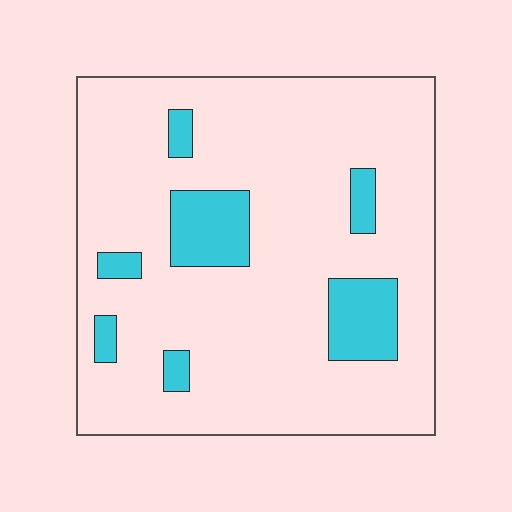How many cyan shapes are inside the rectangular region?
7.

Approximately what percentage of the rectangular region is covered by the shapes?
Approximately 15%.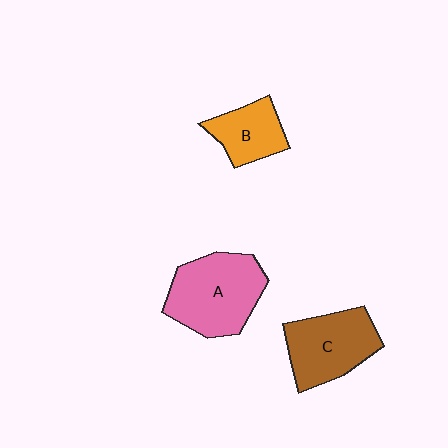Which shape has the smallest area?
Shape B (orange).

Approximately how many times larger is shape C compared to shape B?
Approximately 1.5 times.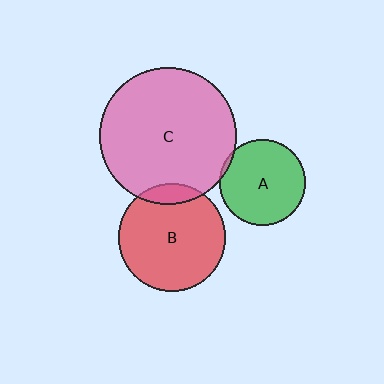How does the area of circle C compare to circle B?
Approximately 1.6 times.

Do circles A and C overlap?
Yes.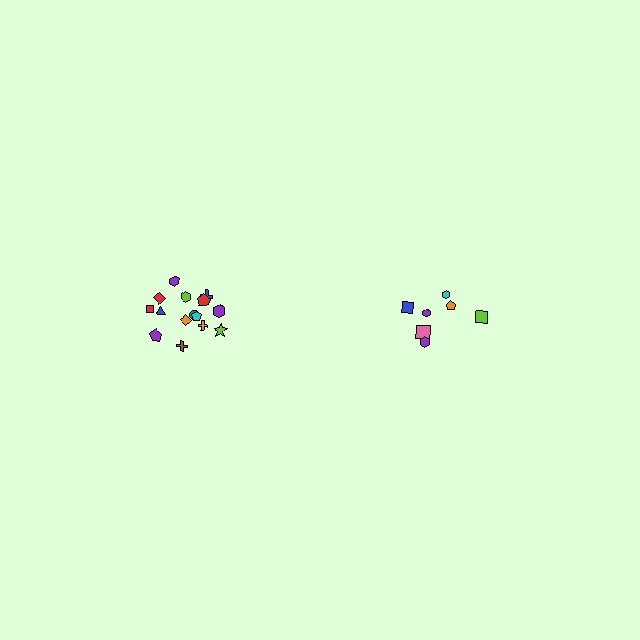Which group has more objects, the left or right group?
The left group.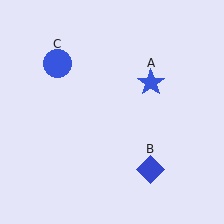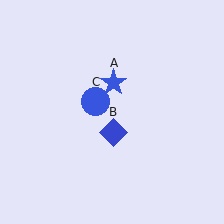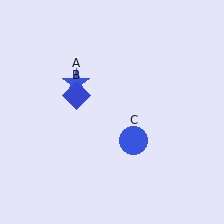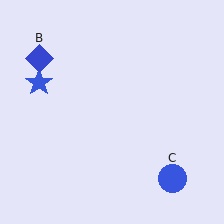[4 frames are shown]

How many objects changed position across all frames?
3 objects changed position: blue star (object A), blue diamond (object B), blue circle (object C).